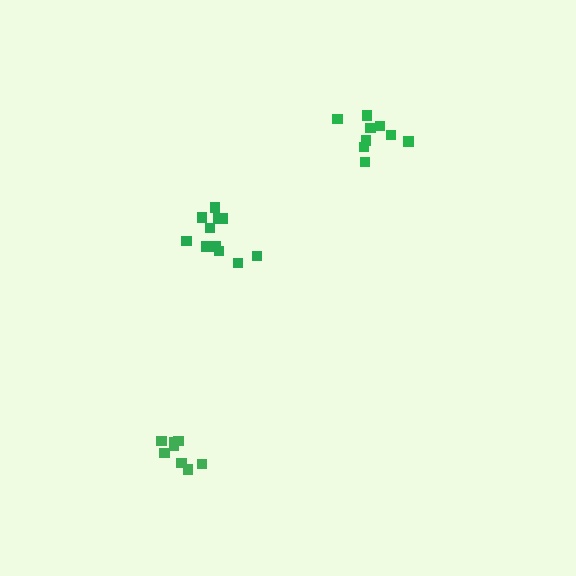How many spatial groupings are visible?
There are 3 spatial groupings.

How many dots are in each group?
Group 1: 9 dots, Group 2: 8 dots, Group 3: 11 dots (28 total).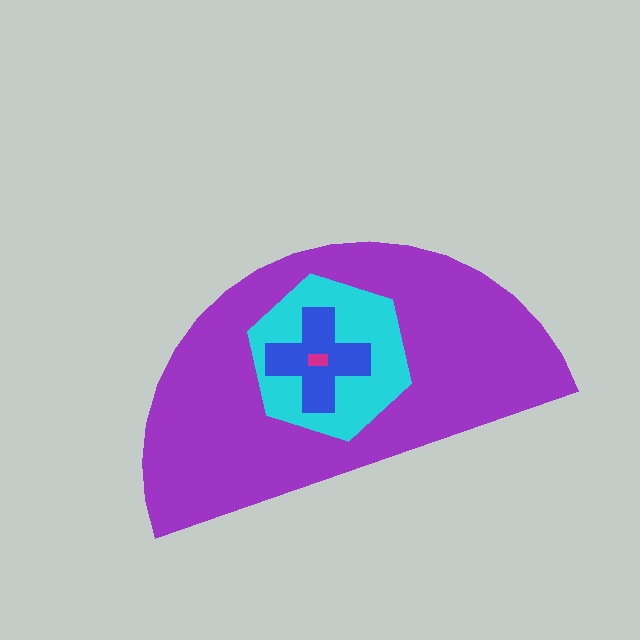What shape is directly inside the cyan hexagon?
The blue cross.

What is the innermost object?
The magenta rectangle.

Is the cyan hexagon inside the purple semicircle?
Yes.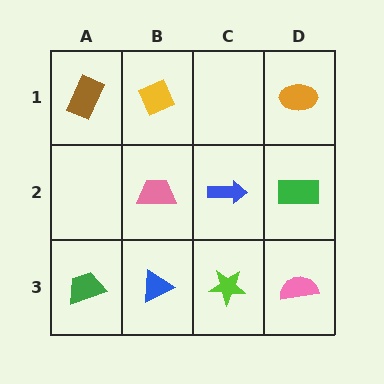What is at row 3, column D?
A pink semicircle.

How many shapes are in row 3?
4 shapes.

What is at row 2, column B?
A pink trapezoid.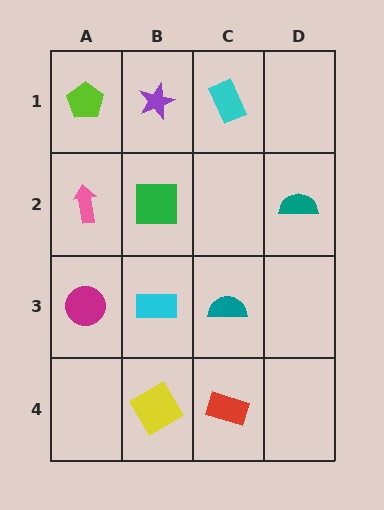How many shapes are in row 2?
3 shapes.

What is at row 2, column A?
A pink arrow.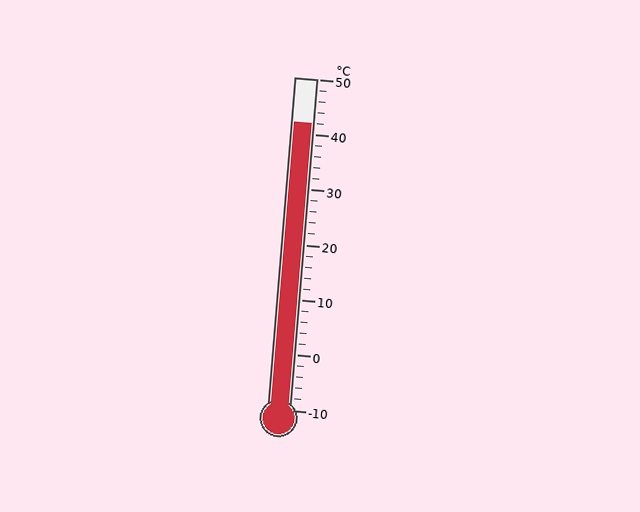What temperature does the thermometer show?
The thermometer shows approximately 42°C.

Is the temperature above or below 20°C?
The temperature is above 20°C.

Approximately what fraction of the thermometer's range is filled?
The thermometer is filled to approximately 85% of its range.